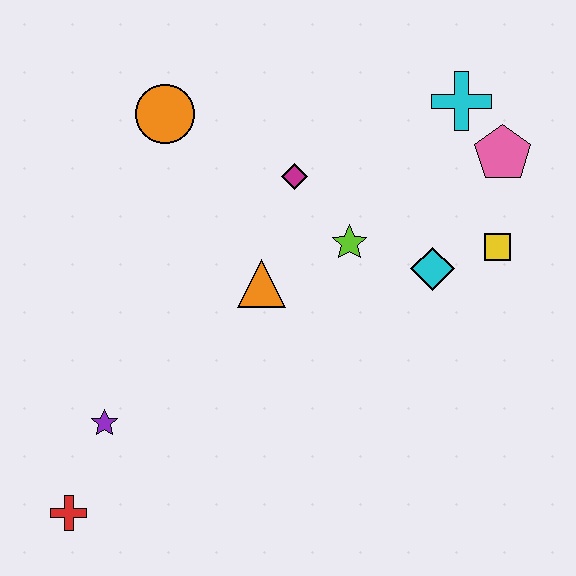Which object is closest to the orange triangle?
The lime star is closest to the orange triangle.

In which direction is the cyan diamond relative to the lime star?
The cyan diamond is to the right of the lime star.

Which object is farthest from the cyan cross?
The red cross is farthest from the cyan cross.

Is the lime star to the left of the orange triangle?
No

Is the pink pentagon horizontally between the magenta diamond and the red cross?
No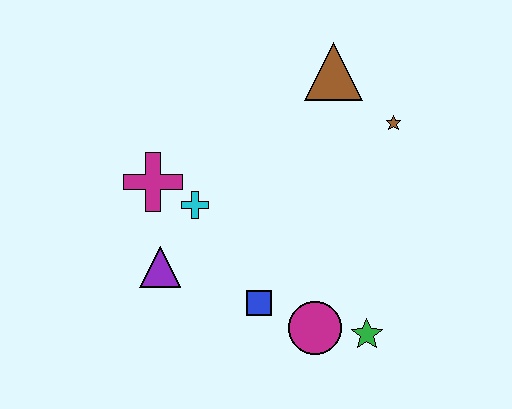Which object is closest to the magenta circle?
The green star is closest to the magenta circle.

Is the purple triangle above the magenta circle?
Yes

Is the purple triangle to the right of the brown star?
No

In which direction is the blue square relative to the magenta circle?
The blue square is to the left of the magenta circle.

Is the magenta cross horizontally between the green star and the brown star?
No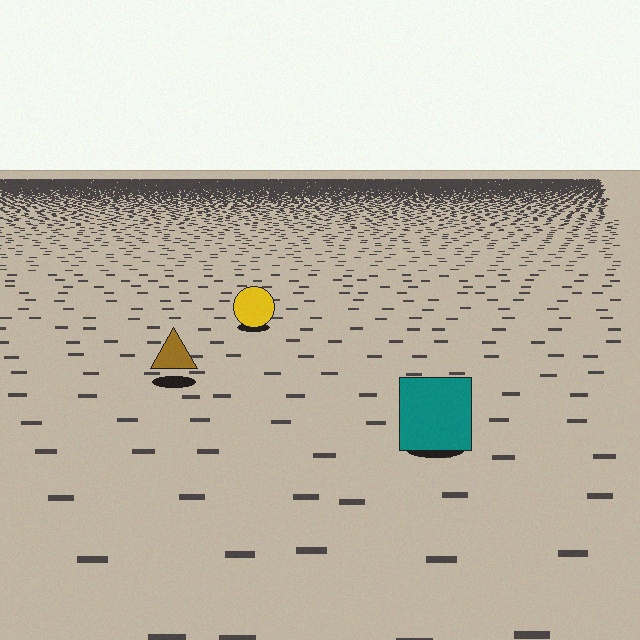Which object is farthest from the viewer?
The yellow circle is farthest from the viewer. It appears smaller and the ground texture around it is denser.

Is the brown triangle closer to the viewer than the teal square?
No. The teal square is closer — you can tell from the texture gradient: the ground texture is coarser near it.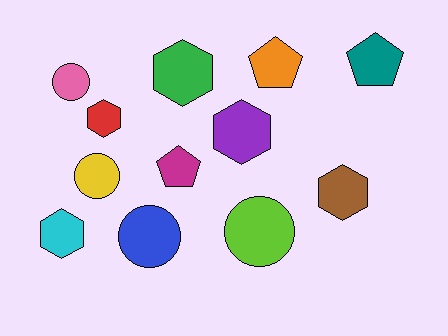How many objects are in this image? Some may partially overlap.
There are 12 objects.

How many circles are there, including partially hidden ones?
There are 4 circles.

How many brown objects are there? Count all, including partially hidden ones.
There is 1 brown object.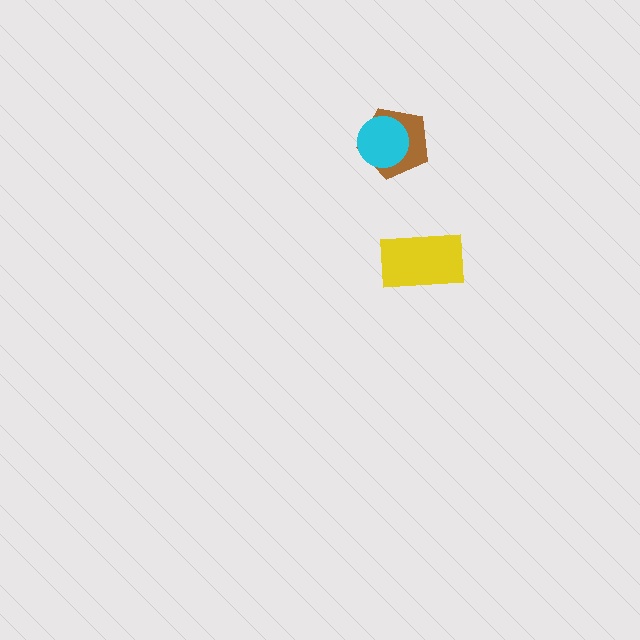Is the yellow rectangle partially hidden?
No, no other shape covers it.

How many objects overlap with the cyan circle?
1 object overlaps with the cyan circle.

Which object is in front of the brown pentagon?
The cyan circle is in front of the brown pentagon.